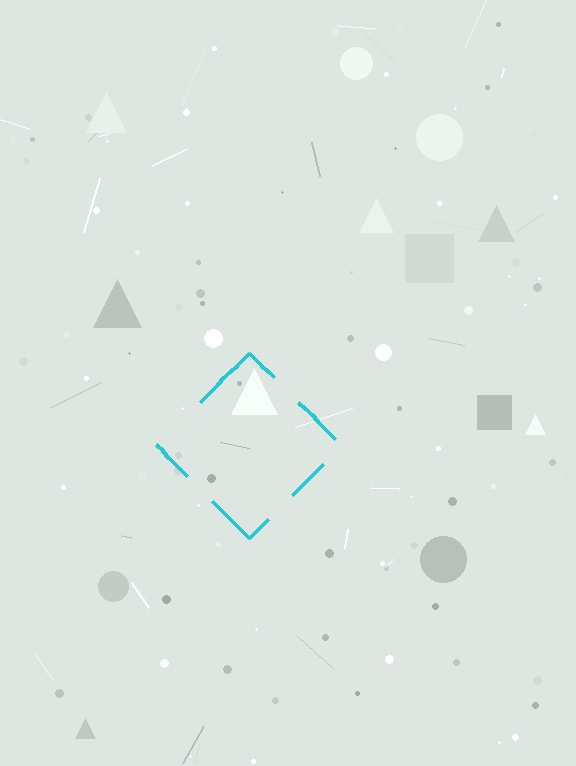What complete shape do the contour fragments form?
The contour fragments form a diamond.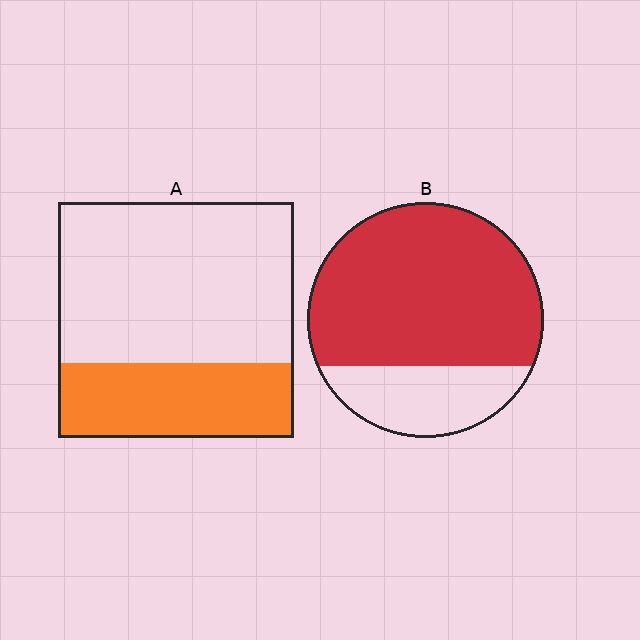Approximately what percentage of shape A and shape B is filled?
A is approximately 30% and B is approximately 75%.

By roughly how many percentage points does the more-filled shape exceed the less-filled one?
By roughly 40 percentage points (B over A).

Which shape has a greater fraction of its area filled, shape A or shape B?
Shape B.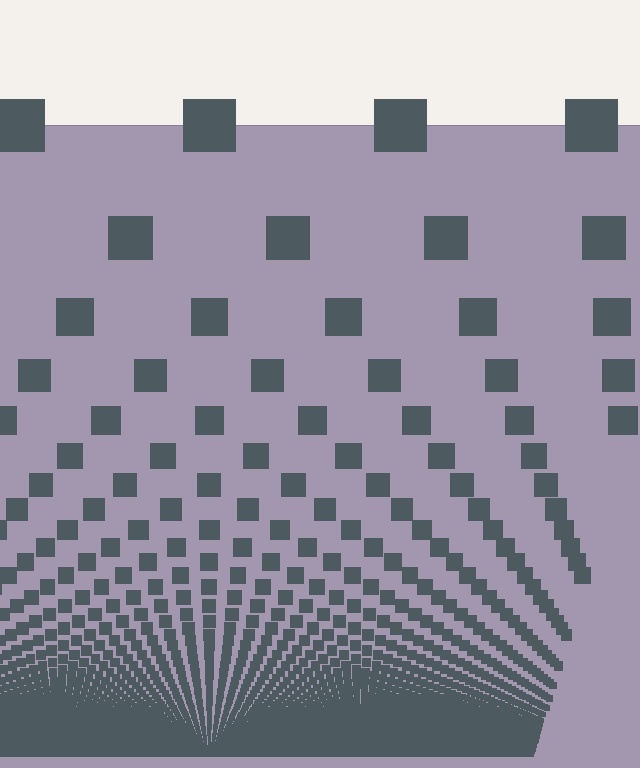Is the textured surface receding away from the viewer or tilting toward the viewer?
The surface appears to tilt toward the viewer. Texture elements get larger and sparser toward the top.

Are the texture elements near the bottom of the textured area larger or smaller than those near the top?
Smaller. The gradient is inverted — elements near the bottom are smaller and denser.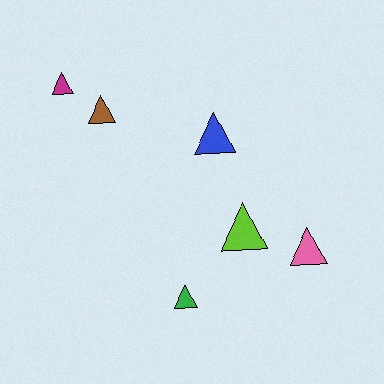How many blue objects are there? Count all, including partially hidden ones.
There is 1 blue object.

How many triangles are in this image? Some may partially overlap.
There are 6 triangles.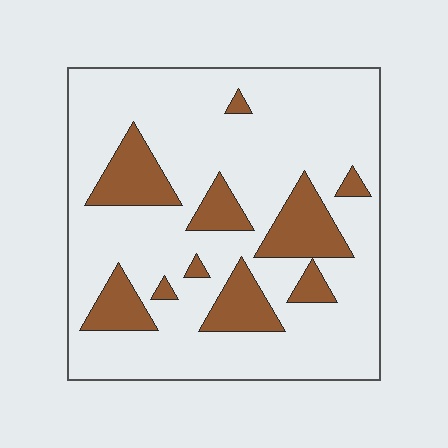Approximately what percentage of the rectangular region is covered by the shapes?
Approximately 20%.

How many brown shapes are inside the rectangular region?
10.